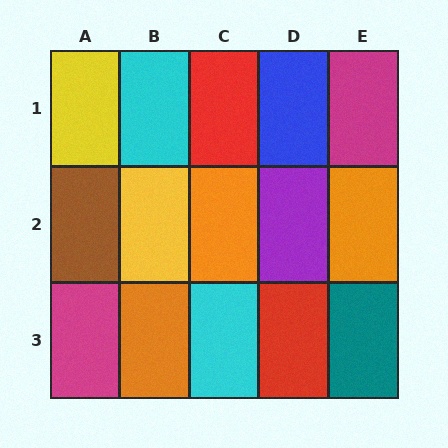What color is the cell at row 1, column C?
Red.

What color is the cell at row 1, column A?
Yellow.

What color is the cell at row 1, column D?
Blue.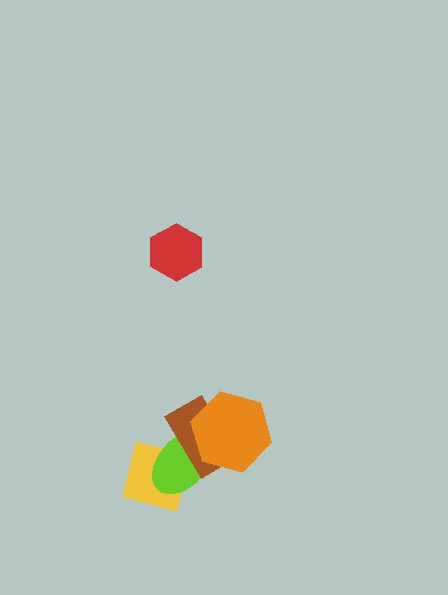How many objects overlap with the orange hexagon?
2 objects overlap with the orange hexagon.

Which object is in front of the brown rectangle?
The orange hexagon is in front of the brown rectangle.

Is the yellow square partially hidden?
Yes, it is partially covered by another shape.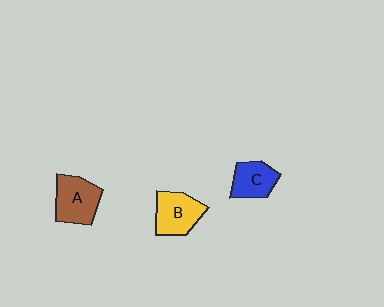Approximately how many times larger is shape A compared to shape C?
Approximately 1.3 times.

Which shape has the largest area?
Shape A (brown).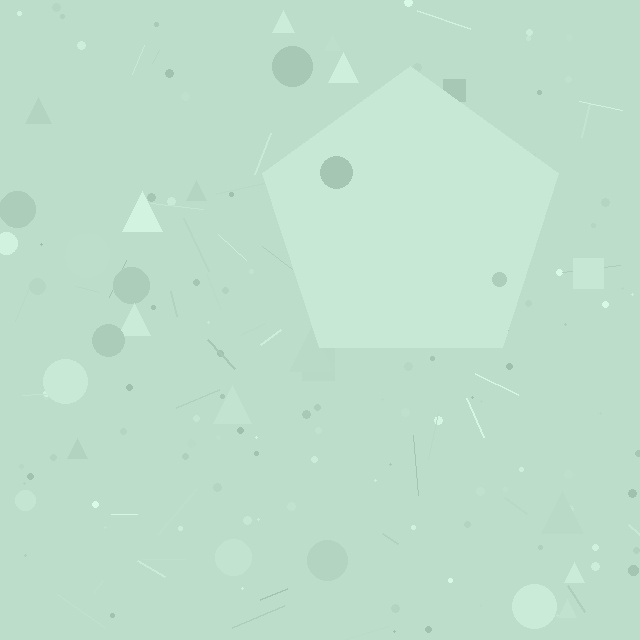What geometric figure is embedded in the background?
A pentagon is embedded in the background.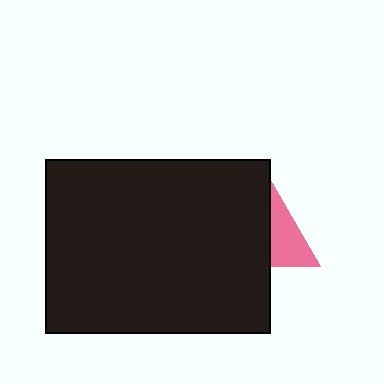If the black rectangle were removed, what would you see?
You would see the complete pink triangle.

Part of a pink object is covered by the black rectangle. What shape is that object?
It is a triangle.